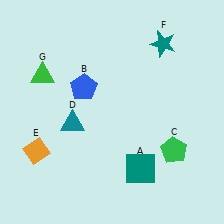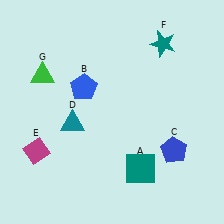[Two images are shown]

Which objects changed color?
C changed from green to blue. E changed from orange to magenta.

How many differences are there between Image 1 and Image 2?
There are 2 differences between the two images.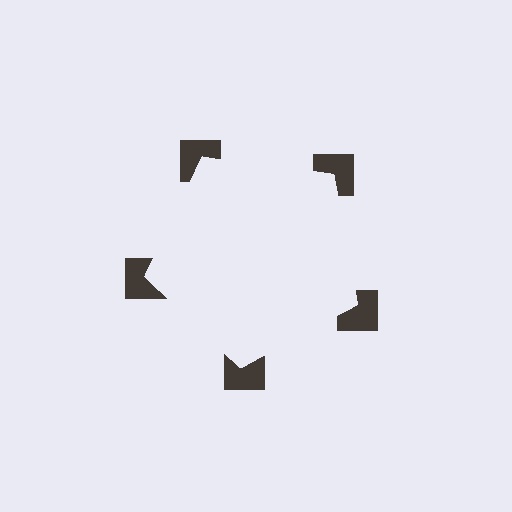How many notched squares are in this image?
There are 5 — one at each vertex of the illusory pentagon.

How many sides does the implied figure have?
5 sides.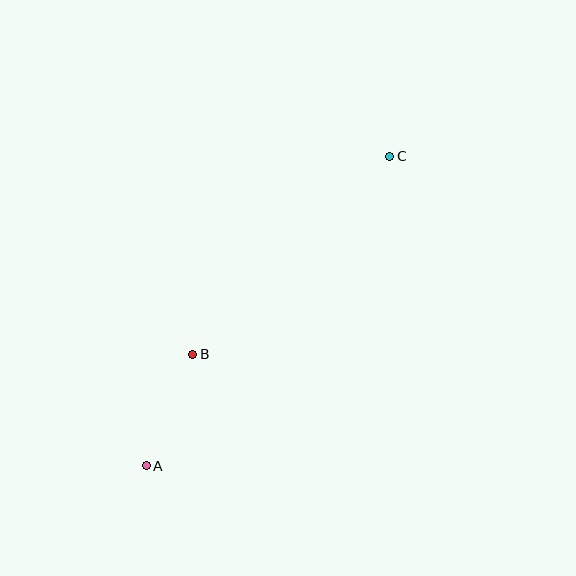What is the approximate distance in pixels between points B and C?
The distance between B and C is approximately 279 pixels.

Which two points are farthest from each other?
Points A and C are farthest from each other.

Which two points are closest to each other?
Points A and B are closest to each other.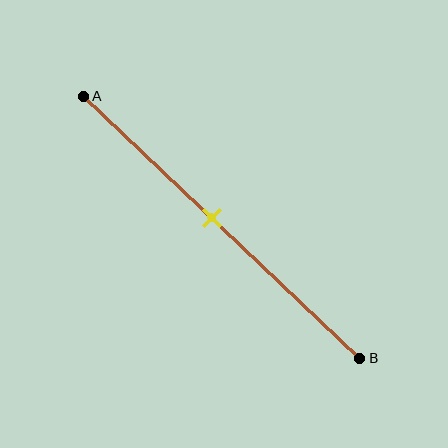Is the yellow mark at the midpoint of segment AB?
No, the mark is at about 45% from A, not at the 50% midpoint.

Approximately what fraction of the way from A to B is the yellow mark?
The yellow mark is approximately 45% of the way from A to B.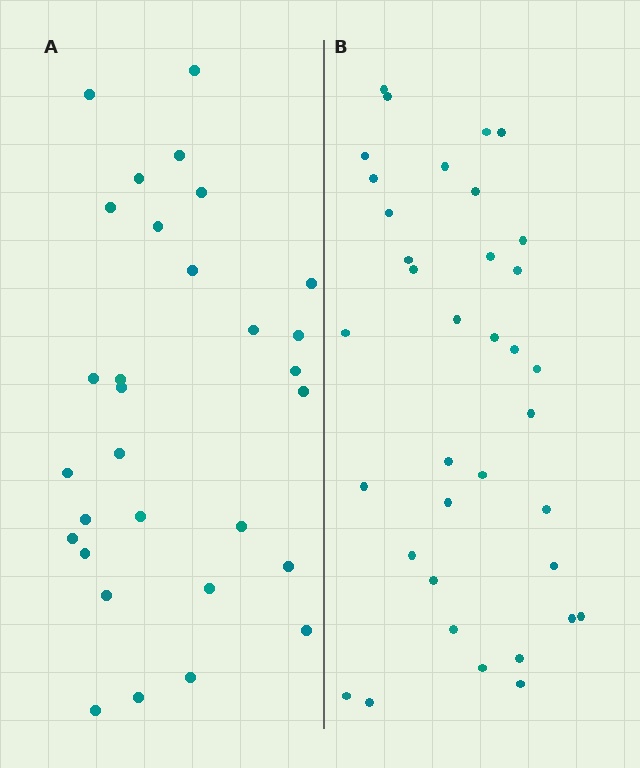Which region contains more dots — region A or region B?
Region B (the right region) has more dots.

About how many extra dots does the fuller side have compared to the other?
Region B has about 6 more dots than region A.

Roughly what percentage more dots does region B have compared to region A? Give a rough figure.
About 20% more.